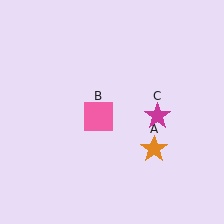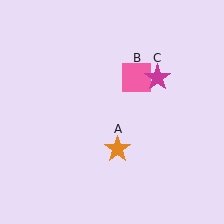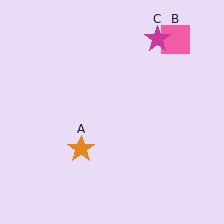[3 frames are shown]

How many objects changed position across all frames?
3 objects changed position: orange star (object A), pink square (object B), magenta star (object C).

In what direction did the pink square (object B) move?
The pink square (object B) moved up and to the right.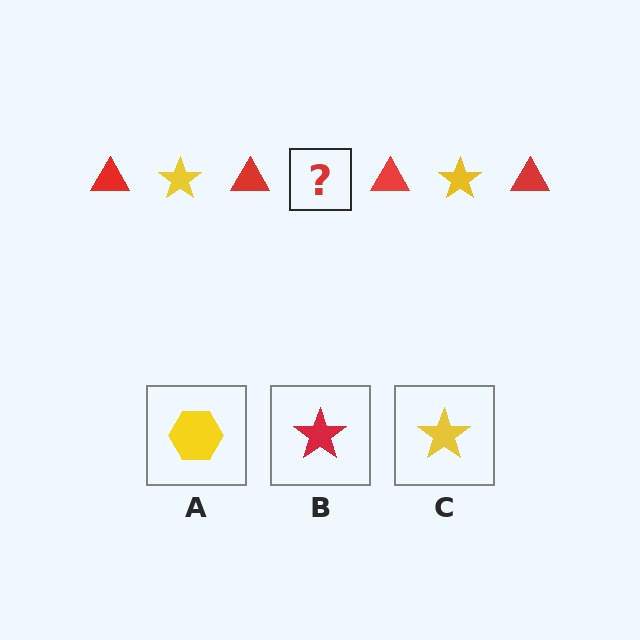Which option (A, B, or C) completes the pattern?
C.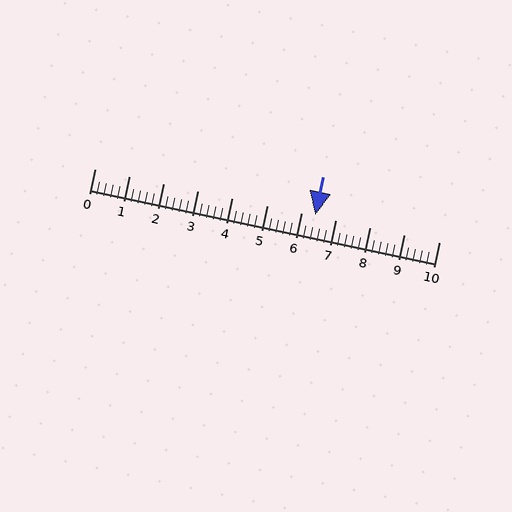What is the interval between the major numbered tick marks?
The major tick marks are spaced 1 units apart.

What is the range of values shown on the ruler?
The ruler shows values from 0 to 10.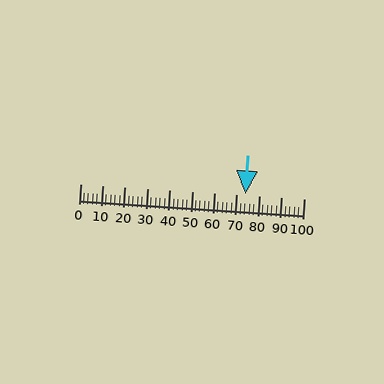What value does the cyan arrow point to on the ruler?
The cyan arrow points to approximately 74.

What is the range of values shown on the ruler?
The ruler shows values from 0 to 100.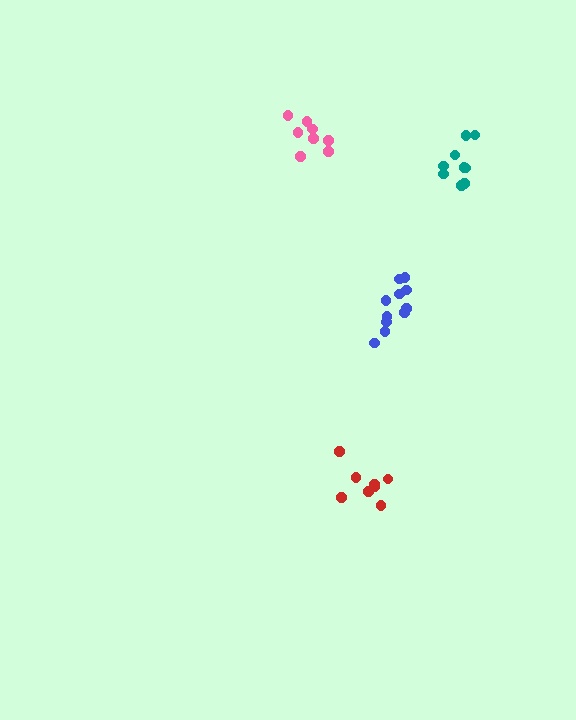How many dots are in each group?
Group 1: 9 dots, Group 2: 8 dots, Group 3: 11 dots, Group 4: 8 dots (36 total).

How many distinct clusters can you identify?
There are 4 distinct clusters.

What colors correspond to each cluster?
The clusters are colored: teal, red, blue, pink.